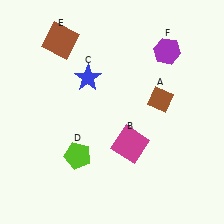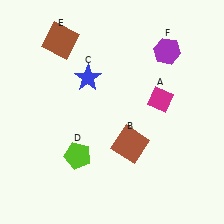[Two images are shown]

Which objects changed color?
A changed from brown to magenta. B changed from magenta to brown.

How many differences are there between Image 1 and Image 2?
There are 2 differences between the two images.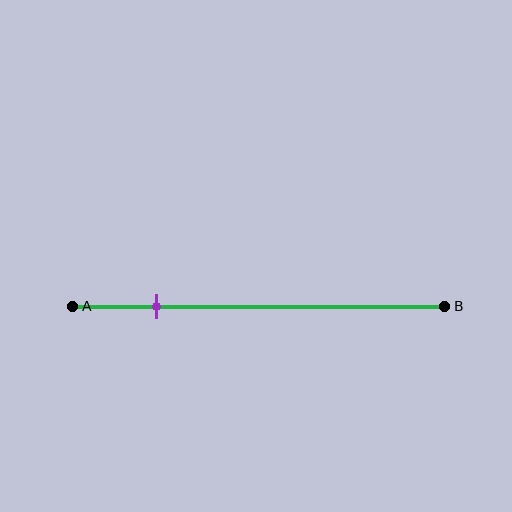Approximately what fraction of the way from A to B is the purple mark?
The purple mark is approximately 20% of the way from A to B.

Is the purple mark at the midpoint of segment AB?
No, the mark is at about 20% from A, not at the 50% midpoint.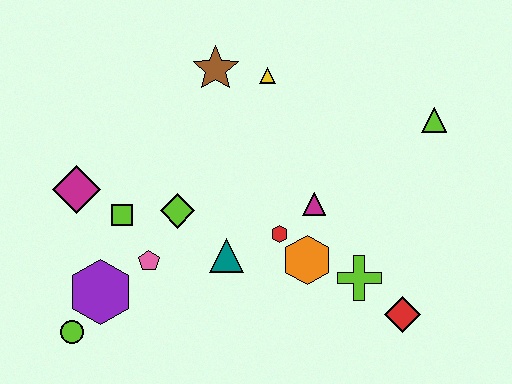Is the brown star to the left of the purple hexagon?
No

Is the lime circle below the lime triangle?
Yes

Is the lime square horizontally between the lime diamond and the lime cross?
No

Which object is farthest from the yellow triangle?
The lime circle is farthest from the yellow triangle.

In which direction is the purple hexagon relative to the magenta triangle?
The purple hexagon is to the left of the magenta triangle.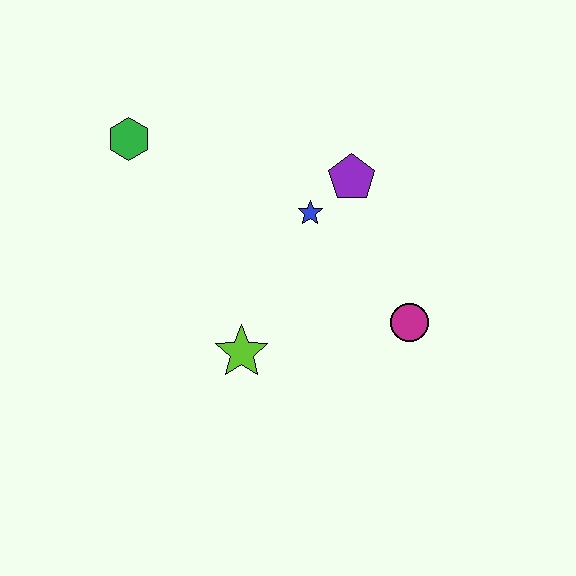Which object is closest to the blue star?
The purple pentagon is closest to the blue star.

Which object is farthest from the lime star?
The green hexagon is farthest from the lime star.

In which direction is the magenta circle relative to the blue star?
The magenta circle is below the blue star.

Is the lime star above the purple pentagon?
No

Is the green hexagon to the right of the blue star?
No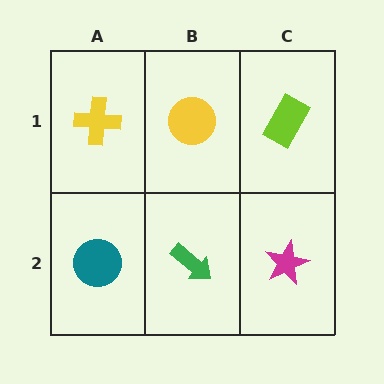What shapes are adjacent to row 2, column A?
A yellow cross (row 1, column A), a green arrow (row 2, column B).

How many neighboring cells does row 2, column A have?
2.